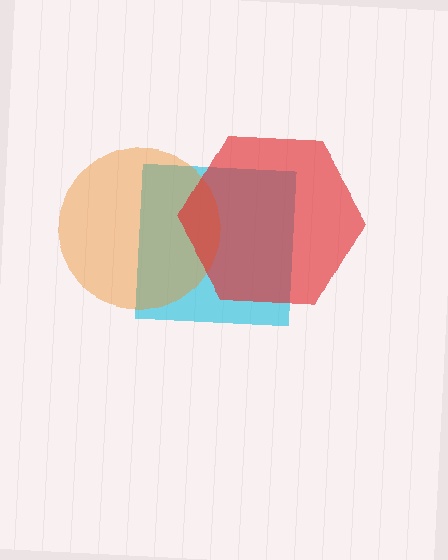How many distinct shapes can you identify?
There are 3 distinct shapes: a cyan square, an orange circle, a red hexagon.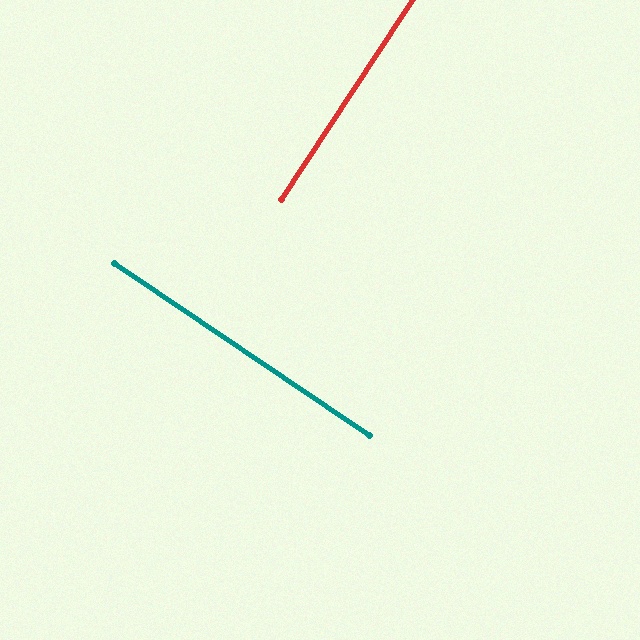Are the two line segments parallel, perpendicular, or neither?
Perpendicular — they meet at approximately 89°.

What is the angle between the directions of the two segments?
Approximately 89 degrees.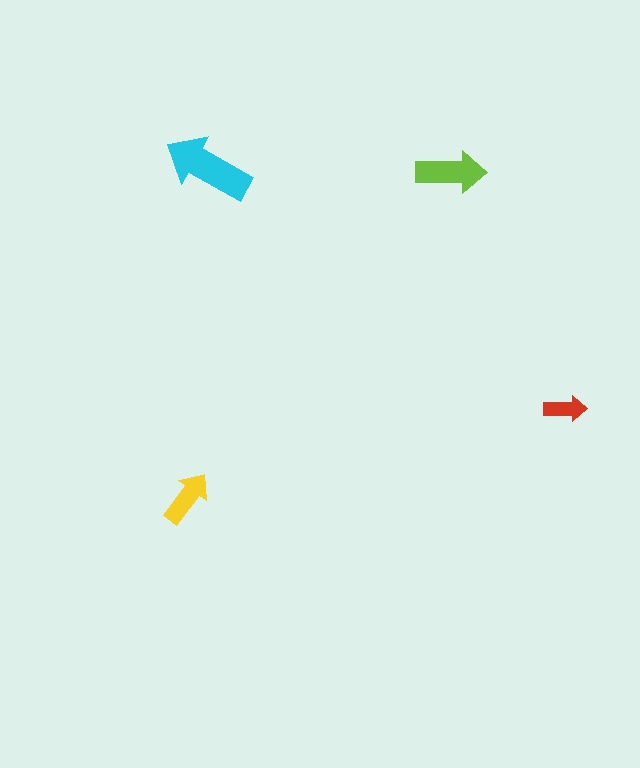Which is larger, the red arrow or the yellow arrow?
The yellow one.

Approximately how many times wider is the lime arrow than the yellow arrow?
About 1.5 times wider.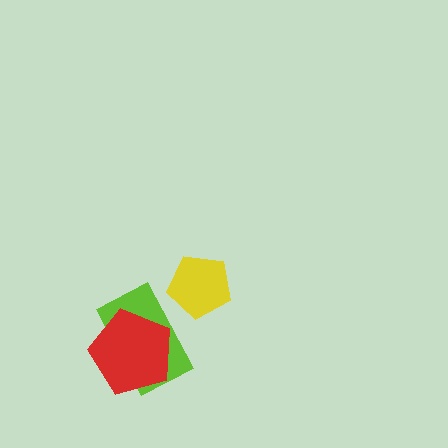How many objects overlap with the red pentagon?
1 object overlaps with the red pentagon.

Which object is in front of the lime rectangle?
The red pentagon is in front of the lime rectangle.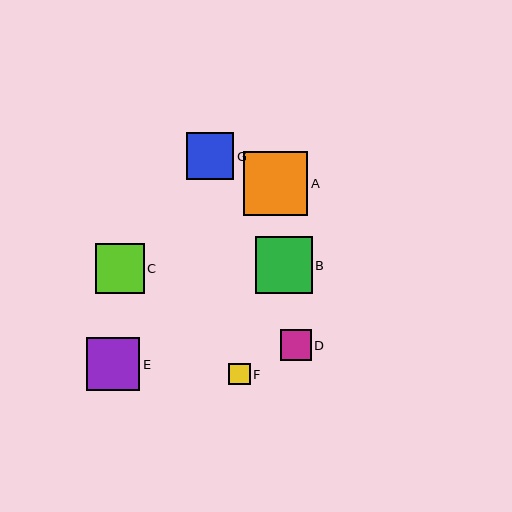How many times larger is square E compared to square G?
Square E is approximately 1.1 times the size of square G.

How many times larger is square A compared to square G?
Square A is approximately 1.4 times the size of square G.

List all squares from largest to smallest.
From largest to smallest: A, B, E, C, G, D, F.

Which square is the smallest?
Square F is the smallest with a size of approximately 22 pixels.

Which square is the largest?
Square A is the largest with a size of approximately 65 pixels.